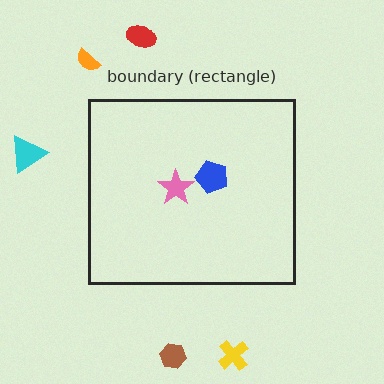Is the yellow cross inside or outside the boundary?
Outside.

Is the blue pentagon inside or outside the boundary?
Inside.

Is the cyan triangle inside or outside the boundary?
Outside.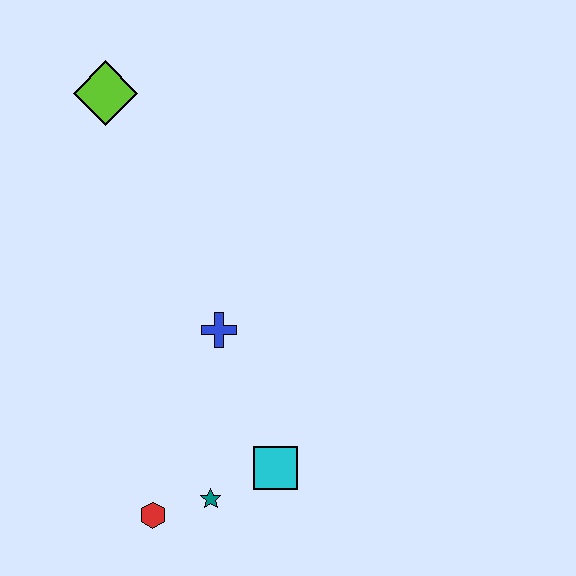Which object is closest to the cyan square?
The teal star is closest to the cyan square.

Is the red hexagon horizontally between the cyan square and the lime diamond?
Yes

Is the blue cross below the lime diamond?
Yes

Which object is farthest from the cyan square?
The lime diamond is farthest from the cyan square.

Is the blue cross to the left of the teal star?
No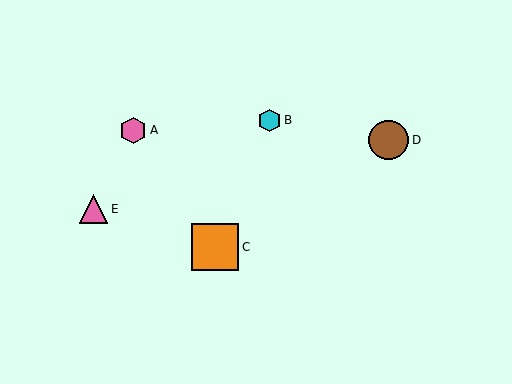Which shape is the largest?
The orange square (labeled C) is the largest.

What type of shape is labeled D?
Shape D is a brown circle.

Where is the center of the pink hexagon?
The center of the pink hexagon is at (133, 130).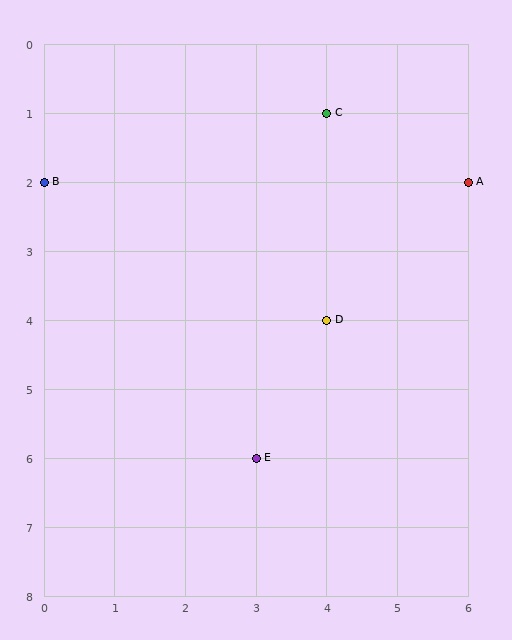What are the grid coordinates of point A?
Point A is at grid coordinates (6, 2).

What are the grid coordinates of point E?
Point E is at grid coordinates (3, 6).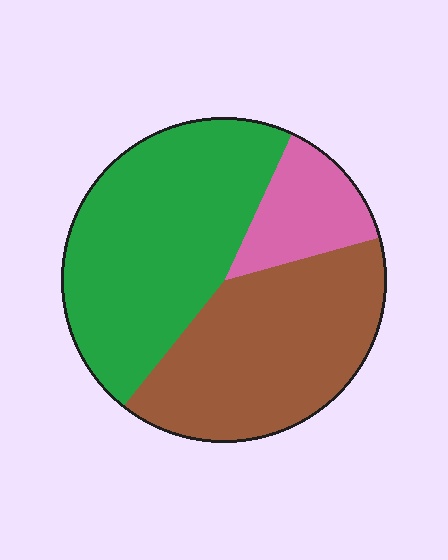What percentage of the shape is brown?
Brown takes up between a third and a half of the shape.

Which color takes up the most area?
Green, at roughly 45%.